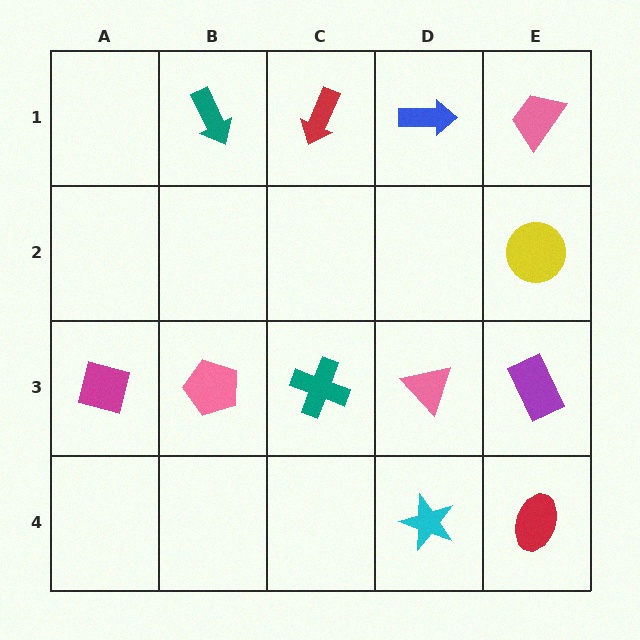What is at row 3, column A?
A magenta square.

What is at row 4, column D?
A cyan star.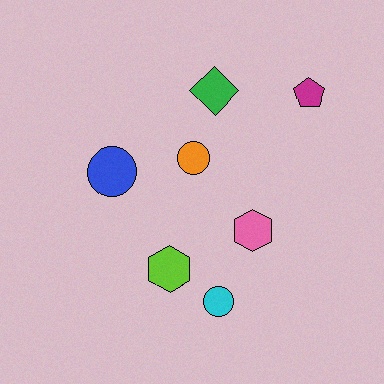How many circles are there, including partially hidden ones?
There are 3 circles.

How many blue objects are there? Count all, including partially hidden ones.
There is 1 blue object.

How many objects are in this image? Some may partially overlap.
There are 7 objects.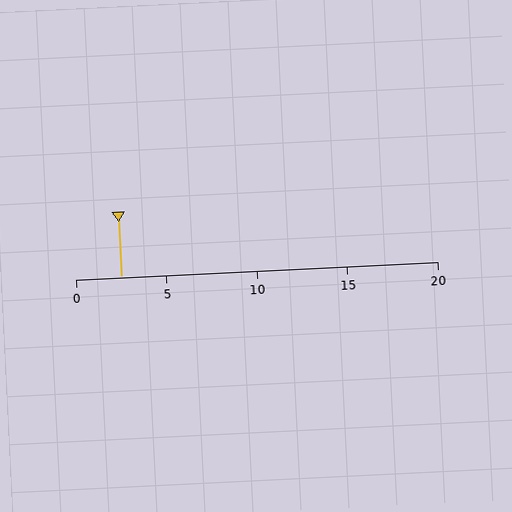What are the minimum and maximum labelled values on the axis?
The axis runs from 0 to 20.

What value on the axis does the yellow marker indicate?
The marker indicates approximately 2.5.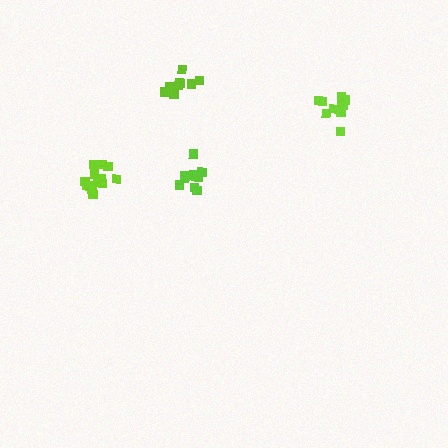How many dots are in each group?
Group 1: 11 dots, Group 2: 11 dots, Group 3: 10 dots, Group 4: 15 dots (47 total).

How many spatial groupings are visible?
There are 4 spatial groupings.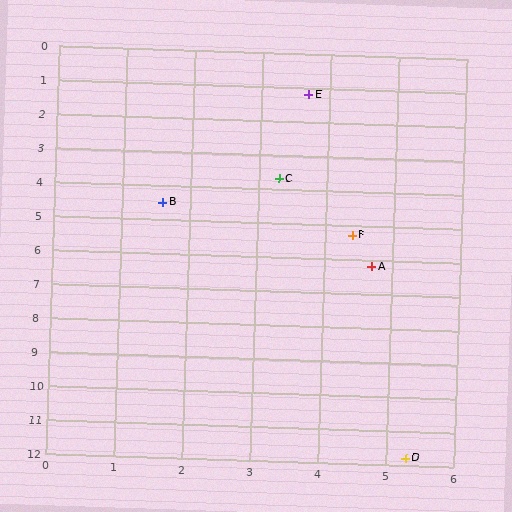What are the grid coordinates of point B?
Point B is at approximately (1.6, 4.5).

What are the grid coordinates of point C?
Point C is at approximately (3.3, 3.7).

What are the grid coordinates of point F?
Point F is at approximately (4.4, 5.3).